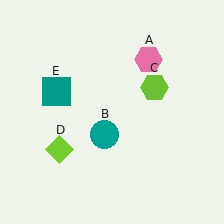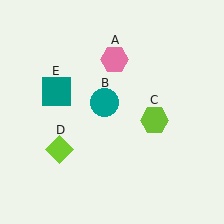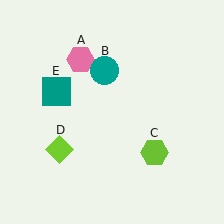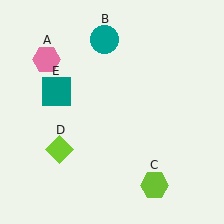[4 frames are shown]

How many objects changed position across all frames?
3 objects changed position: pink hexagon (object A), teal circle (object B), lime hexagon (object C).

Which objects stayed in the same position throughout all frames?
Lime diamond (object D) and teal square (object E) remained stationary.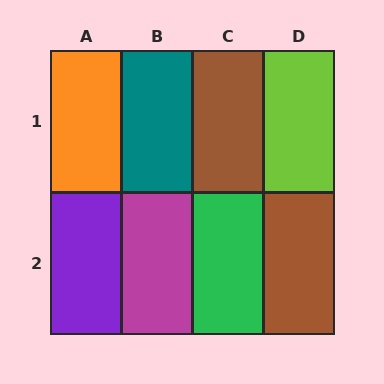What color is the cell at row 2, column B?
Magenta.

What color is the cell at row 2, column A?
Purple.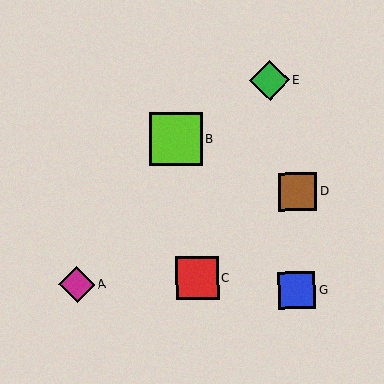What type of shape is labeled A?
Shape A is a magenta diamond.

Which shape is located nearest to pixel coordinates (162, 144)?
The lime square (labeled B) at (176, 139) is nearest to that location.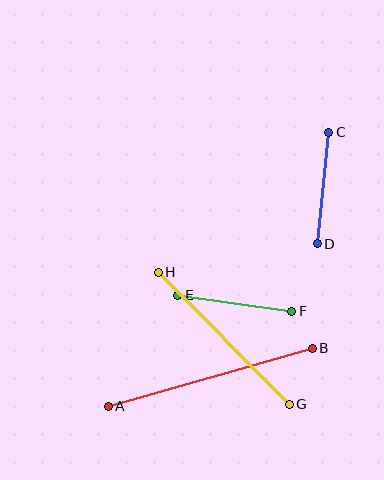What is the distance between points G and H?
The distance is approximately 186 pixels.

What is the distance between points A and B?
The distance is approximately 212 pixels.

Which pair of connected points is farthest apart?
Points A and B are farthest apart.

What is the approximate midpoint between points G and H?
The midpoint is at approximately (224, 338) pixels.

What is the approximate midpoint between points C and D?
The midpoint is at approximately (323, 188) pixels.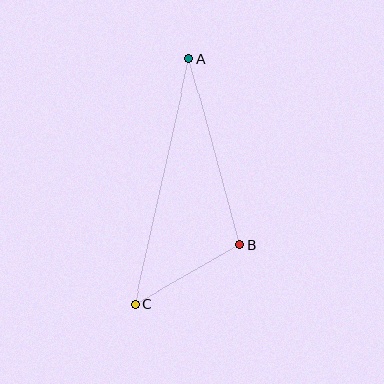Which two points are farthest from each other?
Points A and C are farthest from each other.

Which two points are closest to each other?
Points B and C are closest to each other.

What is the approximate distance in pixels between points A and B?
The distance between A and B is approximately 193 pixels.